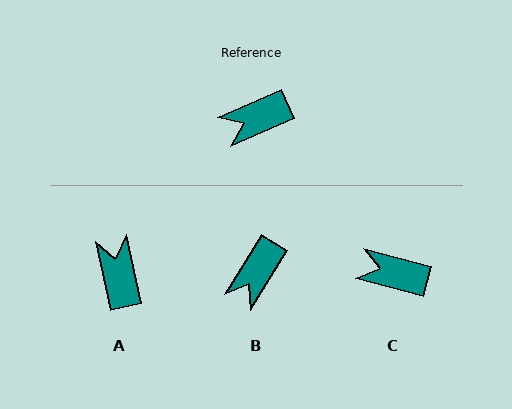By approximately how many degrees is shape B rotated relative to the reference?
Approximately 34 degrees counter-clockwise.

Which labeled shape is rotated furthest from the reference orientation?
A, about 102 degrees away.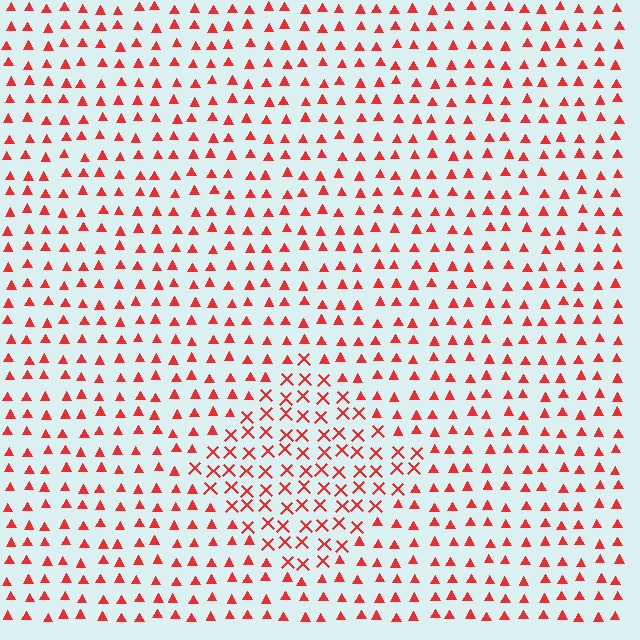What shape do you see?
I see a diamond.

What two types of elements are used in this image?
The image uses X marks inside the diamond region and triangles outside it.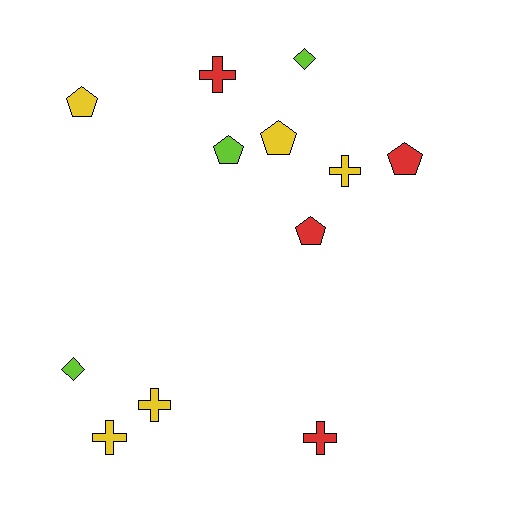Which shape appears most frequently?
Pentagon, with 5 objects.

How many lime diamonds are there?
There are 2 lime diamonds.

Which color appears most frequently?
Yellow, with 5 objects.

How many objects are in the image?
There are 12 objects.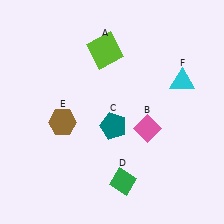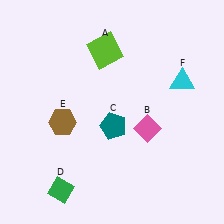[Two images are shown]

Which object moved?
The green diamond (D) moved left.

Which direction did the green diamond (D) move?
The green diamond (D) moved left.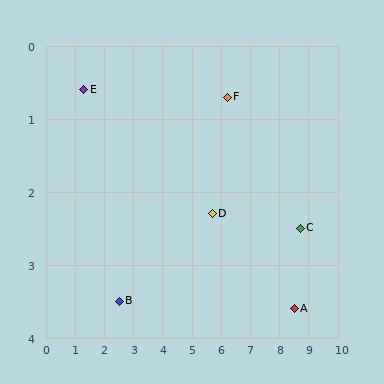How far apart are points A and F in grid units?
Points A and F are about 3.7 grid units apart.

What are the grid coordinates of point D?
Point D is at approximately (5.7, 2.3).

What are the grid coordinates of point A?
Point A is at approximately (8.5, 3.6).